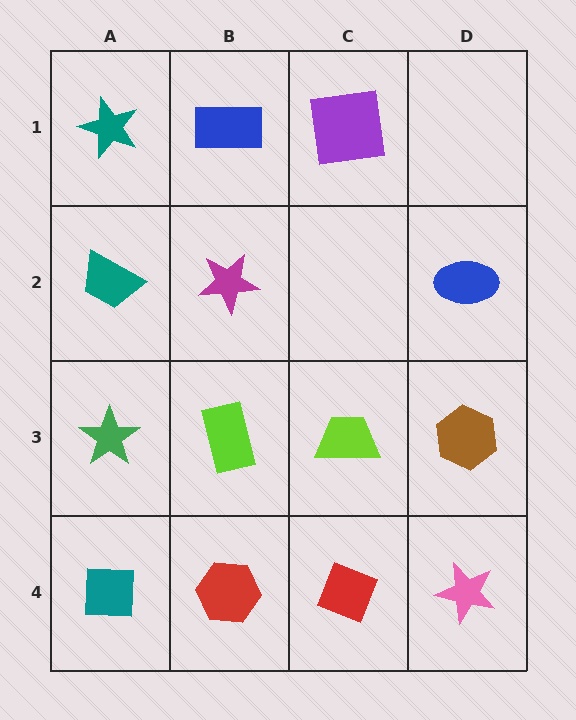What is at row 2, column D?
A blue ellipse.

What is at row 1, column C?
A purple square.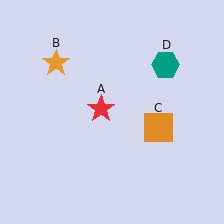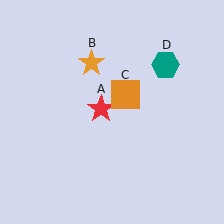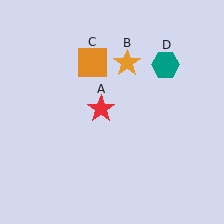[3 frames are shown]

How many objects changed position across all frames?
2 objects changed position: orange star (object B), orange square (object C).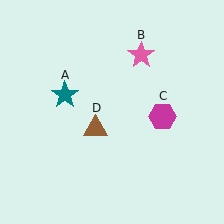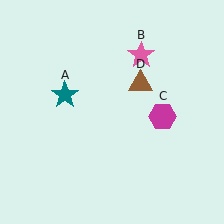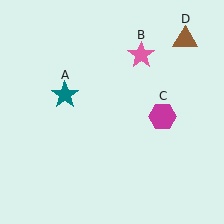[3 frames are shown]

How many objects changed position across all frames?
1 object changed position: brown triangle (object D).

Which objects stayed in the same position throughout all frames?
Teal star (object A) and pink star (object B) and magenta hexagon (object C) remained stationary.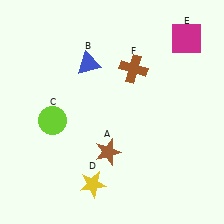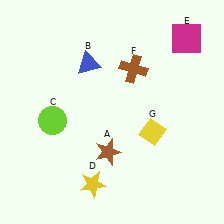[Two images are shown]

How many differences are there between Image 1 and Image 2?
There is 1 difference between the two images.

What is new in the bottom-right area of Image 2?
A yellow diamond (G) was added in the bottom-right area of Image 2.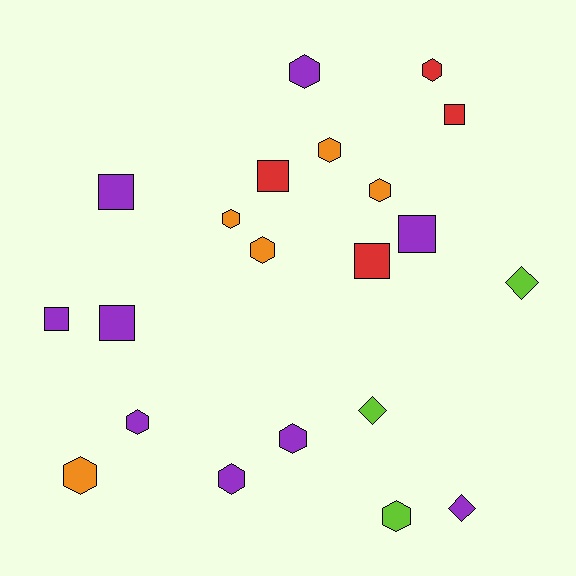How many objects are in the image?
There are 21 objects.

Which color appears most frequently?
Purple, with 9 objects.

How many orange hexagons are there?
There are 5 orange hexagons.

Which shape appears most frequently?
Hexagon, with 11 objects.